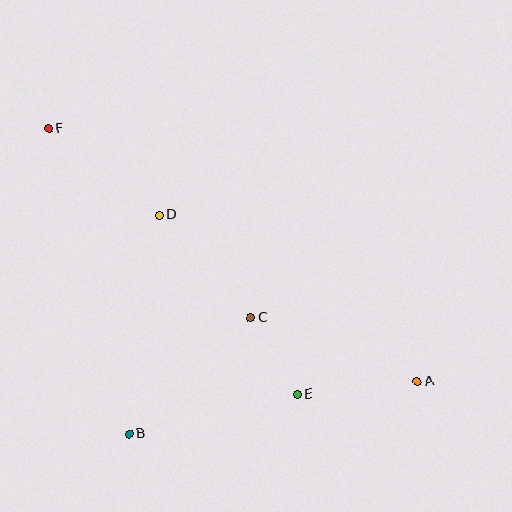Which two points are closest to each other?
Points C and E are closest to each other.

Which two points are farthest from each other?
Points A and F are farthest from each other.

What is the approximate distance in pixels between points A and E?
The distance between A and E is approximately 121 pixels.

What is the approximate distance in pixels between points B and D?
The distance between B and D is approximately 221 pixels.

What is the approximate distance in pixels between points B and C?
The distance between B and C is approximately 169 pixels.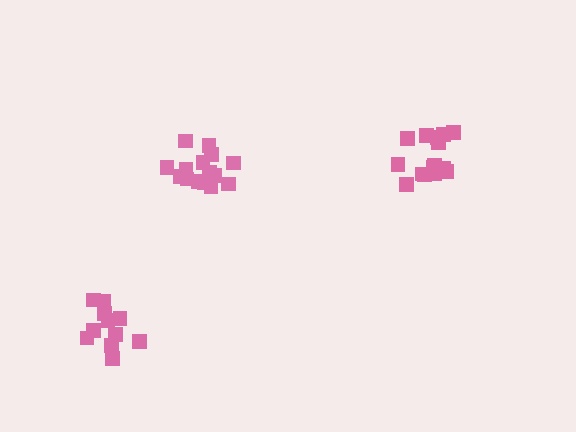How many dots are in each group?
Group 1: 15 dots, Group 2: 11 dots, Group 3: 15 dots (41 total).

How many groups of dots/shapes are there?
There are 3 groups.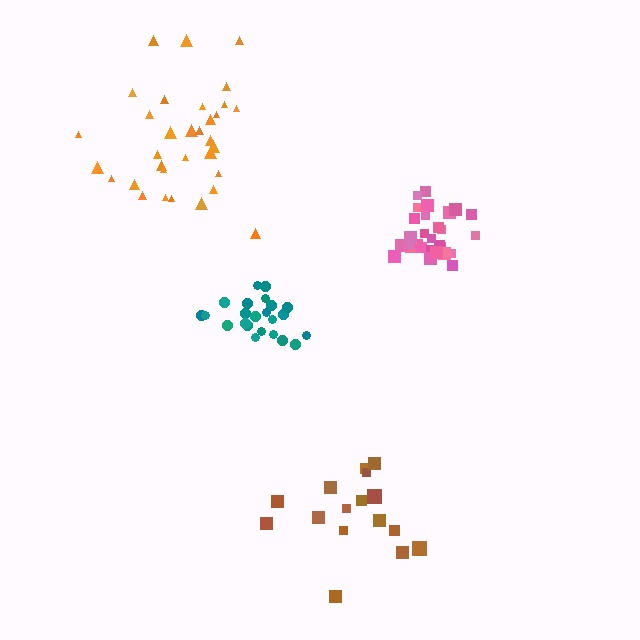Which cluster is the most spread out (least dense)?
Brown.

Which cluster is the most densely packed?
Pink.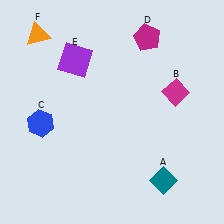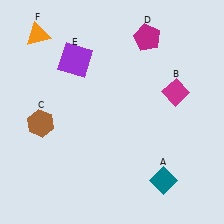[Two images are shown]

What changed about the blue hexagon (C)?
In Image 1, C is blue. In Image 2, it changed to brown.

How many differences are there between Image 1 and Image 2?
There is 1 difference between the two images.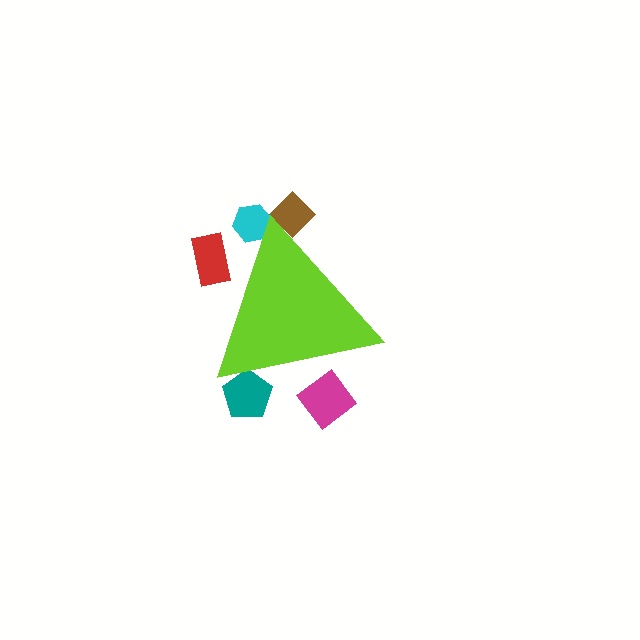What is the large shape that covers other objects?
A lime triangle.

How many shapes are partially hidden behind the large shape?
5 shapes are partially hidden.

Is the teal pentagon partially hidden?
Yes, the teal pentagon is partially hidden behind the lime triangle.